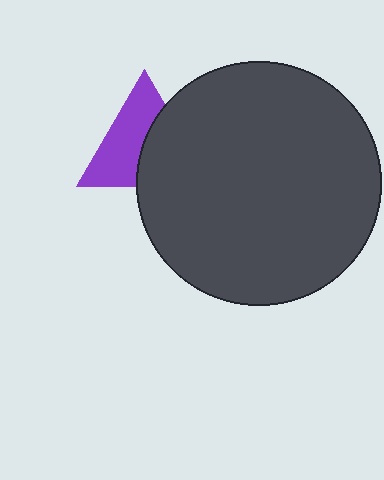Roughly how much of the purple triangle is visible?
About half of it is visible (roughly 55%).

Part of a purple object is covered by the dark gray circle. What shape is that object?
It is a triangle.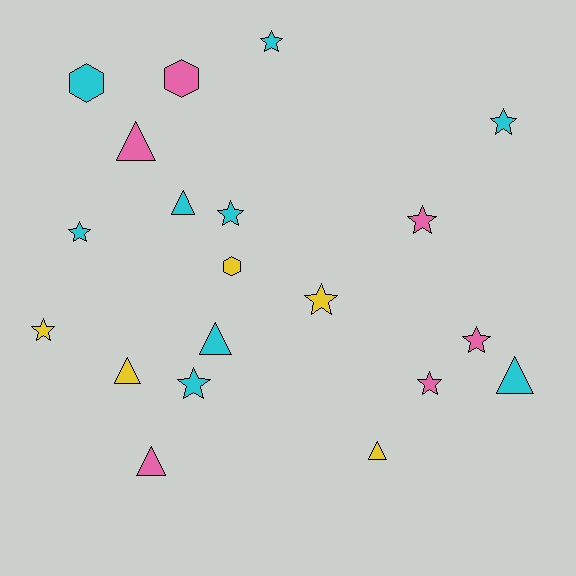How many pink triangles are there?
There are 2 pink triangles.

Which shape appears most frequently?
Star, with 10 objects.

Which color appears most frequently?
Cyan, with 9 objects.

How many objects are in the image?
There are 20 objects.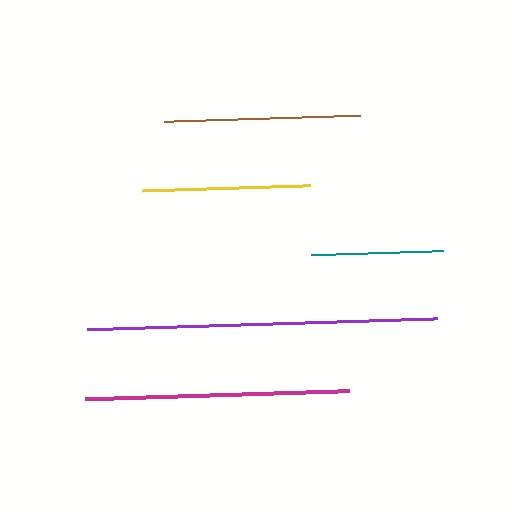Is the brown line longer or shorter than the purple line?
The purple line is longer than the brown line.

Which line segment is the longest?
The purple line is the longest at approximately 350 pixels.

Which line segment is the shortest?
The teal line is the shortest at approximately 133 pixels.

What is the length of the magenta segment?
The magenta segment is approximately 265 pixels long.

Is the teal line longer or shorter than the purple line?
The purple line is longer than the teal line.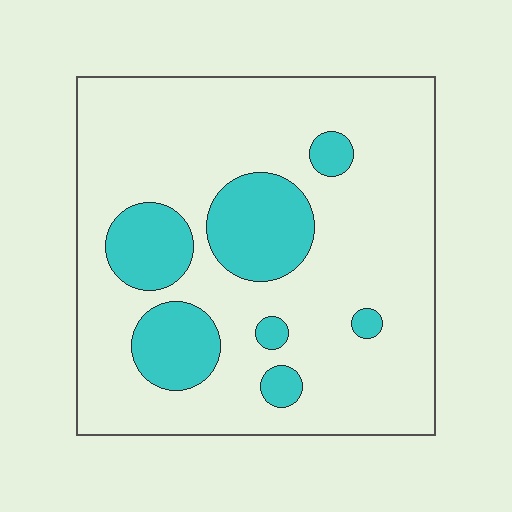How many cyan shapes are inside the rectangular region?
7.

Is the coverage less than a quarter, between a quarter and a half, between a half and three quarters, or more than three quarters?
Less than a quarter.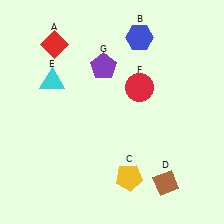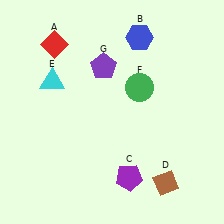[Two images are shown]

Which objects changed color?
C changed from yellow to purple. F changed from red to green.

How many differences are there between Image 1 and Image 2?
There are 2 differences between the two images.